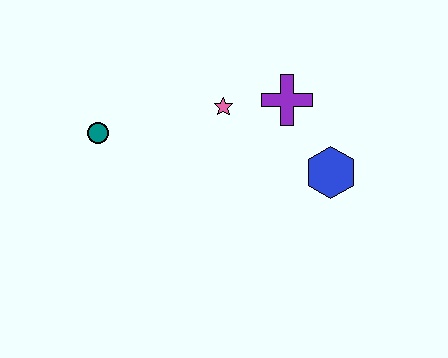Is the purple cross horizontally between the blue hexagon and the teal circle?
Yes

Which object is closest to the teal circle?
The pink star is closest to the teal circle.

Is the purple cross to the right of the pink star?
Yes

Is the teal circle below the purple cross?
Yes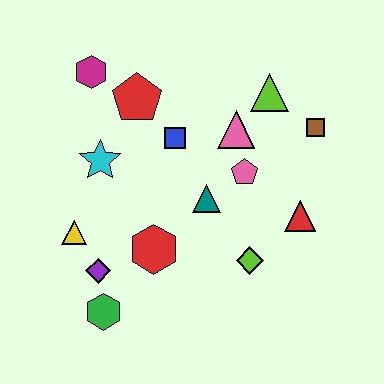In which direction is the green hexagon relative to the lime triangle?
The green hexagon is below the lime triangle.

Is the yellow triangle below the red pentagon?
Yes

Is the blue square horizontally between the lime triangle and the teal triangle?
No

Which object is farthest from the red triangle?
The magenta hexagon is farthest from the red triangle.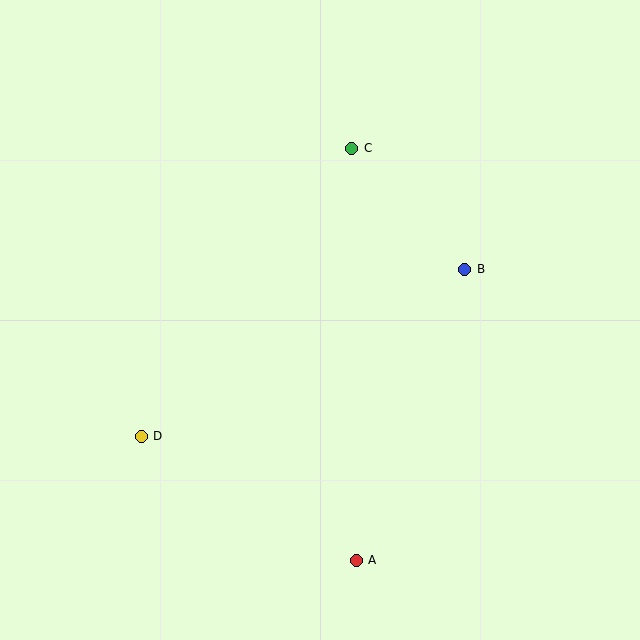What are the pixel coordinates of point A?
Point A is at (356, 560).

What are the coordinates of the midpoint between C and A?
The midpoint between C and A is at (354, 354).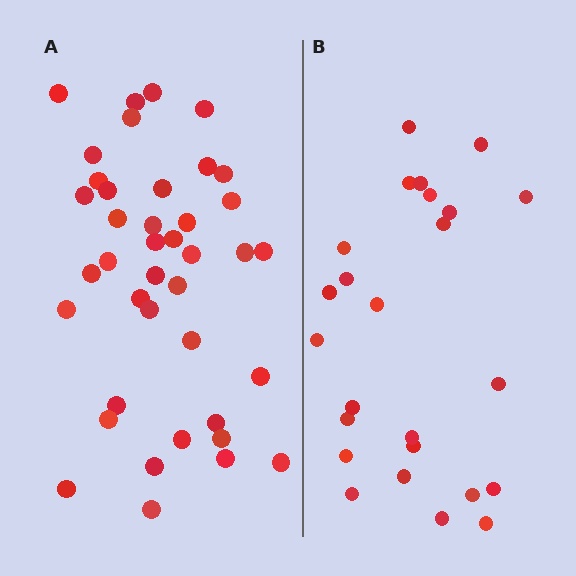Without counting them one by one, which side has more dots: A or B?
Region A (the left region) has more dots.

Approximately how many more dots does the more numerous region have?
Region A has approximately 15 more dots than region B.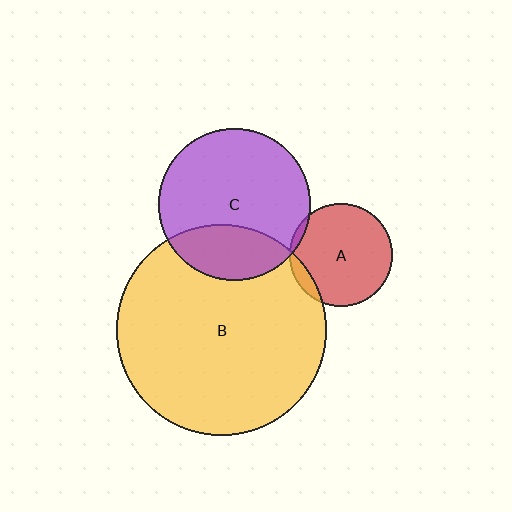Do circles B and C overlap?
Yes.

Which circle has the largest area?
Circle B (yellow).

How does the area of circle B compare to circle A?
Approximately 4.1 times.